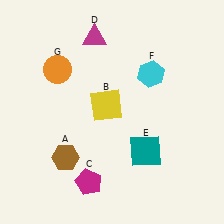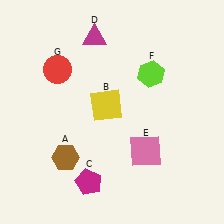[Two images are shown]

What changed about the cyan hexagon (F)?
In Image 1, F is cyan. In Image 2, it changed to lime.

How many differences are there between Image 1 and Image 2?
There are 3 differences between the two images.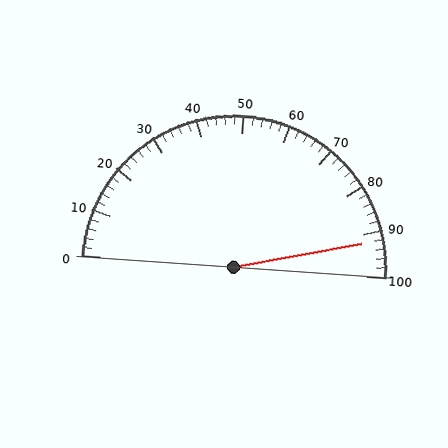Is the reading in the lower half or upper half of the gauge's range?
The reading is in the upper half of the range (0 to 100).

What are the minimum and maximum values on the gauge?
The gauge ranges from 0 to 100.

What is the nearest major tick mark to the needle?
The nearest major tick mark is 90.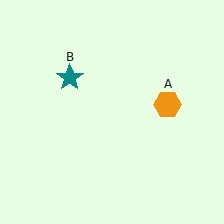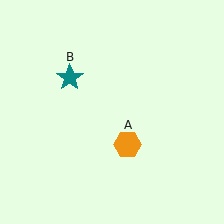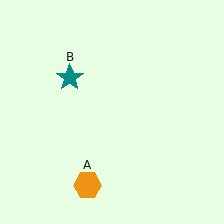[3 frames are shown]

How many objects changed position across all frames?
1 object changed position: orange hexagon (object A).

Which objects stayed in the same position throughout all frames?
Teal star (object B) remained stationary.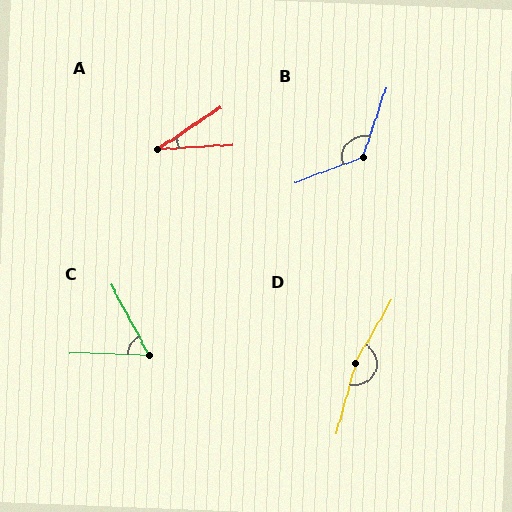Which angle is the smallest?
A, at approximately 30 degrees.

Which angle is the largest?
D, at approximately 165 degrees.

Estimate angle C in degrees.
Approximately 60 degrees.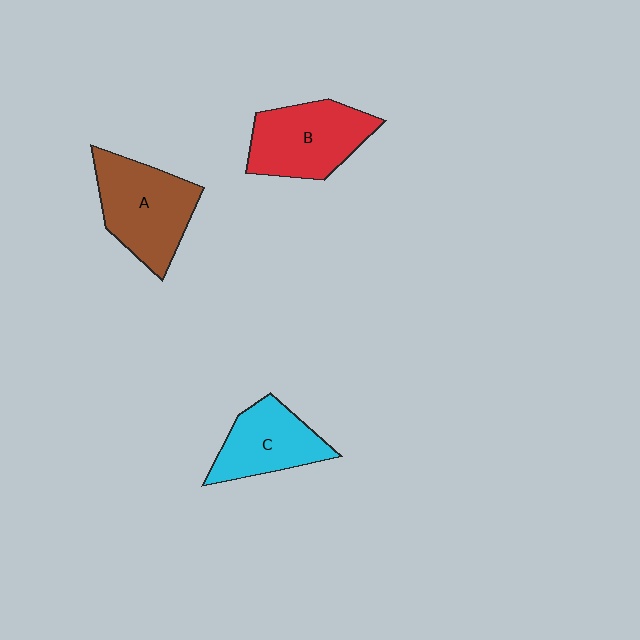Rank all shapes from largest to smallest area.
From largest to smallest: A (brown), B (red), C (cyan).